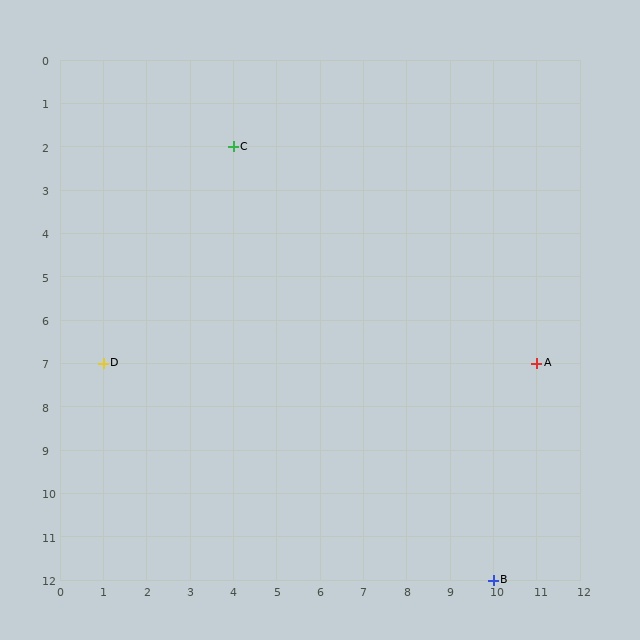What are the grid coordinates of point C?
Point C is at grid coordinates (4, 2).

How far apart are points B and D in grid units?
Points B and D are 9 columns and 5 rows apart (about 10.3 grid units diagonally).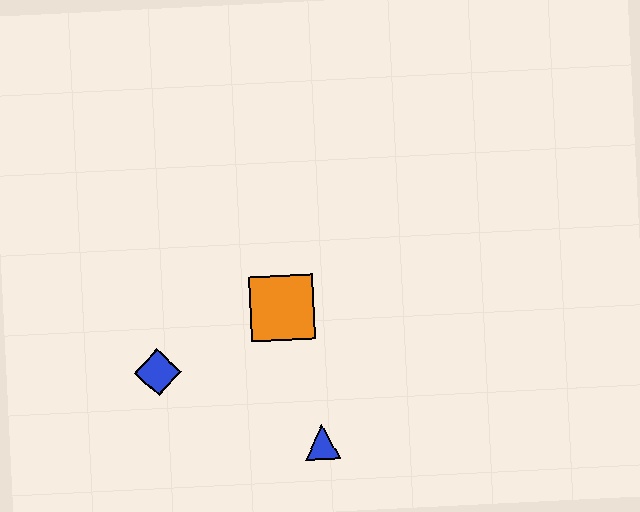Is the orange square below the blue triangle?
No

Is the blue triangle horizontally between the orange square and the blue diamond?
No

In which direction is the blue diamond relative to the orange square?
The blue diamond is to the left of the orange square.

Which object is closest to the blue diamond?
The orange square is closest to the blue diamond.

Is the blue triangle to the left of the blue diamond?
No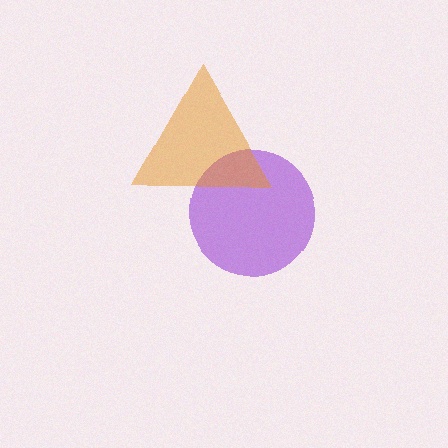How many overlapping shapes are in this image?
There are 2 overlapping shapes in the image.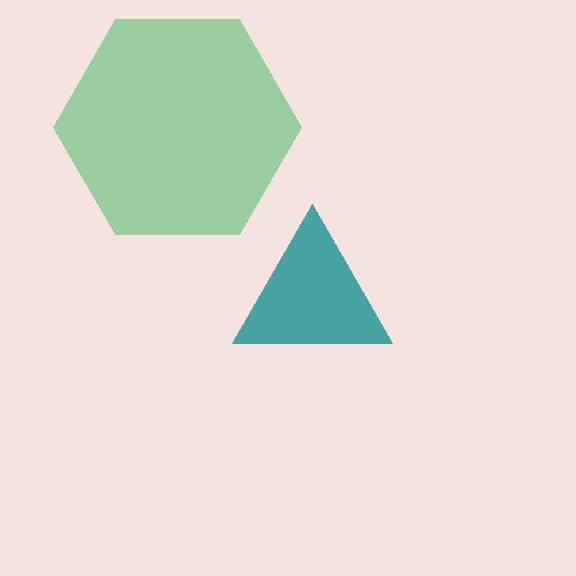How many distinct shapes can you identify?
There are 2 distinct shapes: a green hexagon, a teal triangle.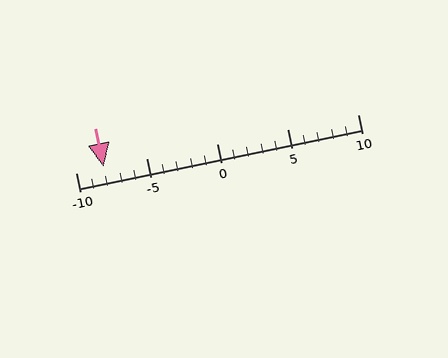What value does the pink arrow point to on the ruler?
The pink arrow points to approximately -8.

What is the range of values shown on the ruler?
The ruler shows values from -10 to 10.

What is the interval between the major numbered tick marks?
The major tick marks are spaced 5 units apart.